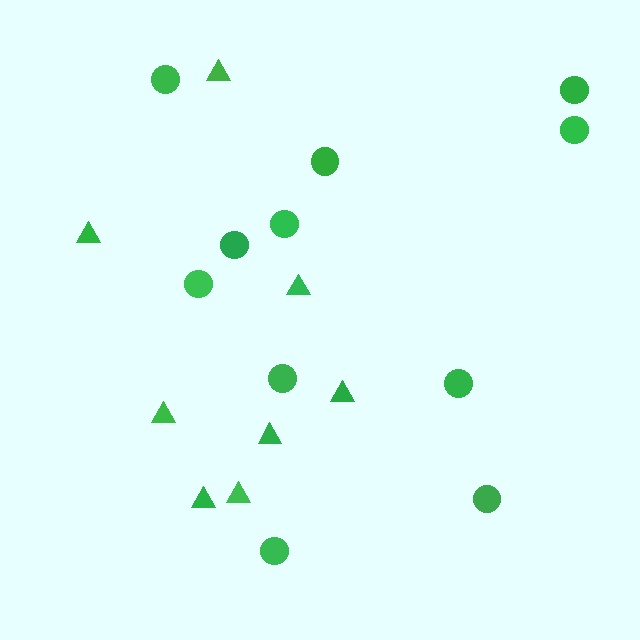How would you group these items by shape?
There are 2 groups: one group of triangles (8) and one group of circles (11).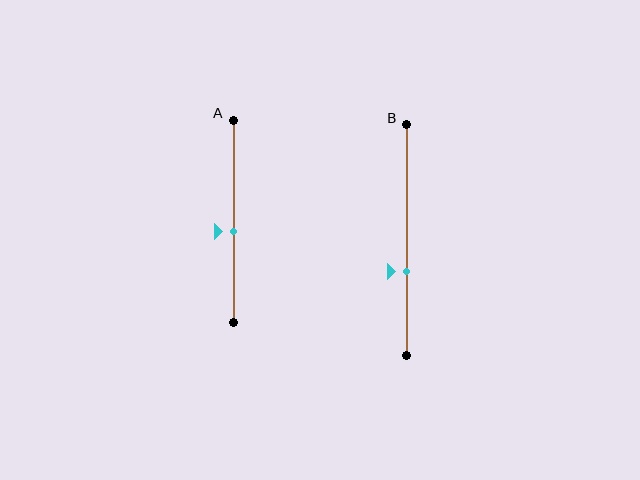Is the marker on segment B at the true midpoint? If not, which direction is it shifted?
No, the marker on segment B is shifted downward by about 13% of the segment length.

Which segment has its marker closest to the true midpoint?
Segment A has its marker closest to the true midpoint.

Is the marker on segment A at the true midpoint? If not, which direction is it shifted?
No, the marker on segment A is shifted downward by about 5% of the segment length.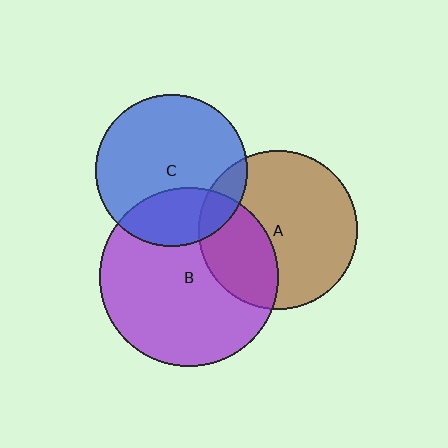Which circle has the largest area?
Circle B (purple).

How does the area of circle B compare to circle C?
Approximately 1.4 times.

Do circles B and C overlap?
Yes.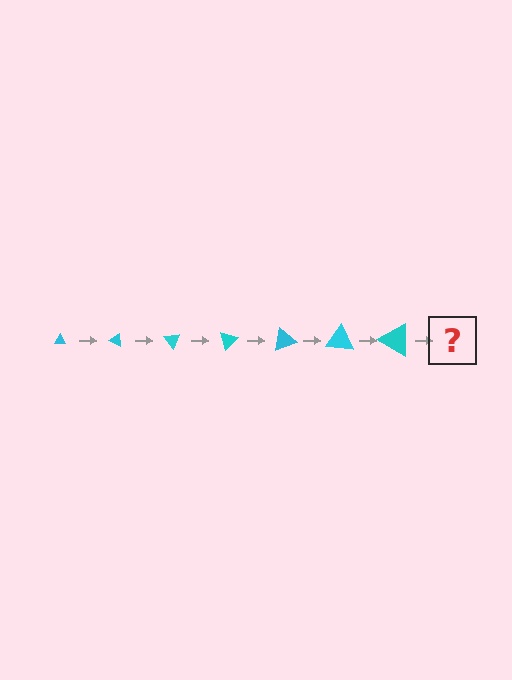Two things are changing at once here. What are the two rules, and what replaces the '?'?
The two rules are that the triangle grows larger each step and it rotates 25 degrees each step. The '?' should be a triangle, larger than the previous one and rotated 175 degrees from the start.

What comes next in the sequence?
The next element should be a triangle, larger than the previous one and rotated 175 degrees from the start.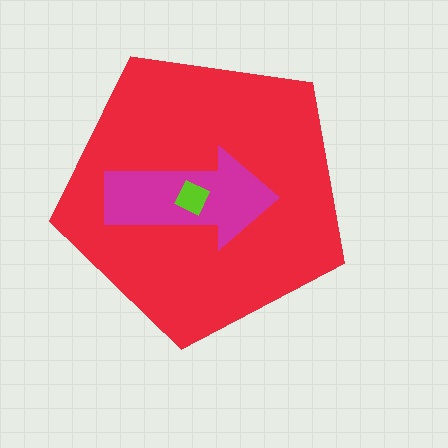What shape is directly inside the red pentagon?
The magenta arrow.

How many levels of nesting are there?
3.